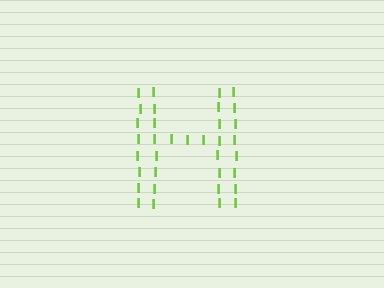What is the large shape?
The large shape is the letter H.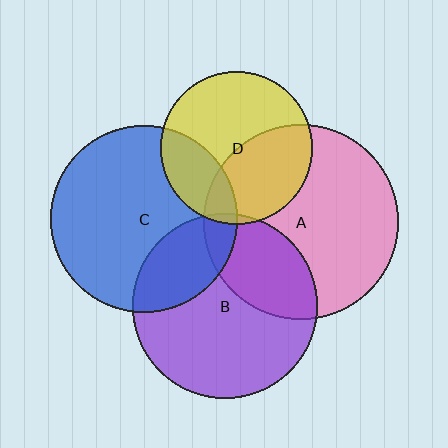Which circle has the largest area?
Circle A (pink).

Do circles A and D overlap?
Yes.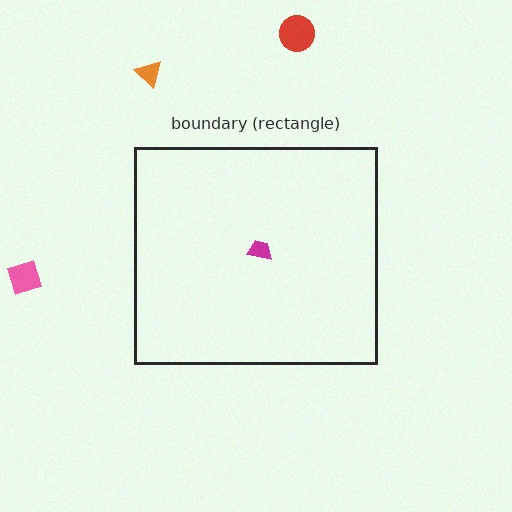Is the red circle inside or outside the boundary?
Outside.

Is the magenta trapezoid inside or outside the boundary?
Inside.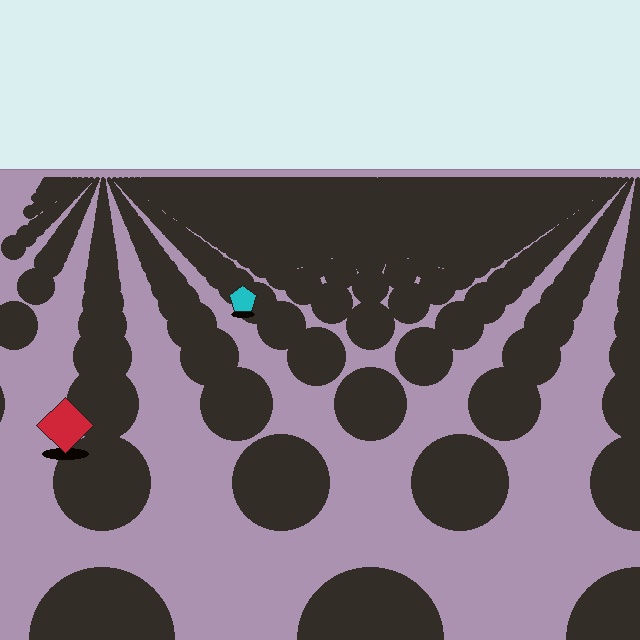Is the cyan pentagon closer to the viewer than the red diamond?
No. The red diamond is closer — you can tell from the texture gradient: the ground texture is coarser near it.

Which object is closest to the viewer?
The red diamond is closest. The texture marks near it are larger and more spread out.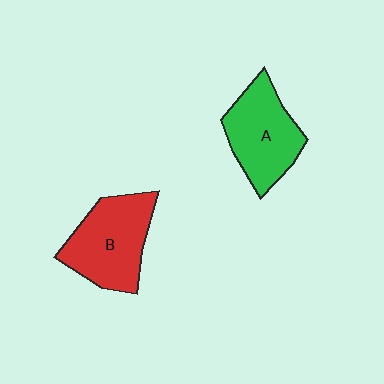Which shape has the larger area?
Shape B (red).